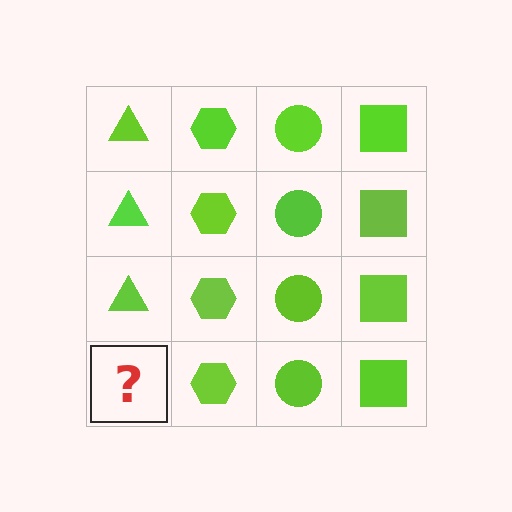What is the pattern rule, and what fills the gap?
The rule is that each column has a consistent shape. The gap should be filled with a lime triangle.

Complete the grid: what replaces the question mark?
The question mark should be replaced with a lime triangle.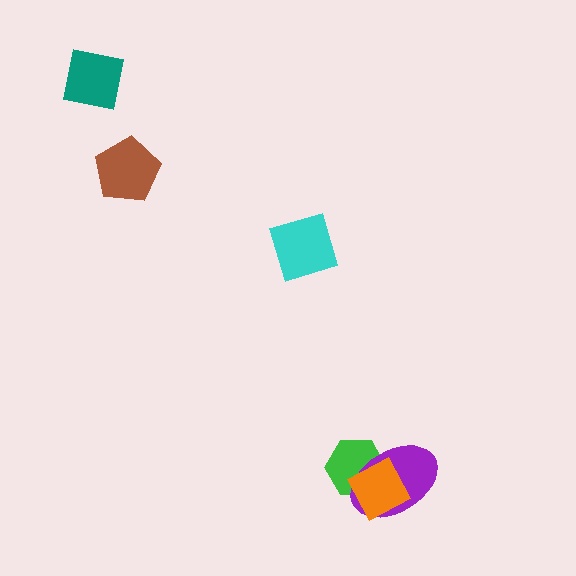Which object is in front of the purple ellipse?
The orange diamond is in front of the purple ellipse.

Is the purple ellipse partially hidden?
Yes, it is partially covered by another shape.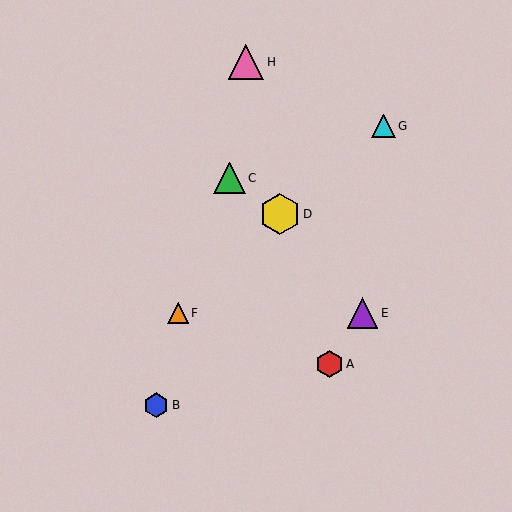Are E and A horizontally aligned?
No, E is at y≈313 and A is at y≈364.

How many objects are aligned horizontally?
2 objects (E, F) are aligned horizontally.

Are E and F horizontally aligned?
Yes, both are at y≈313.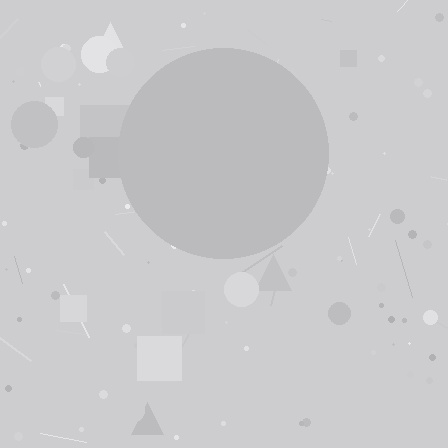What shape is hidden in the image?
A circle is hidden in the image.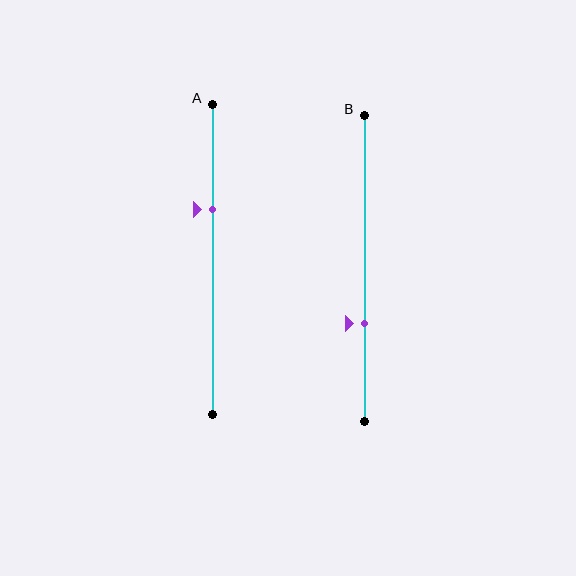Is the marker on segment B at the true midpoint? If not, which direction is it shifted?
No, the marker on segment B is shifted downward by about 18% of the segment length.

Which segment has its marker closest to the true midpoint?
Segment A has its marker closest to the true midpoint.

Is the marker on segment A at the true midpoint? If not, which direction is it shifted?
No, the marker on segment A is shifted upward by about 16% of the segment length.